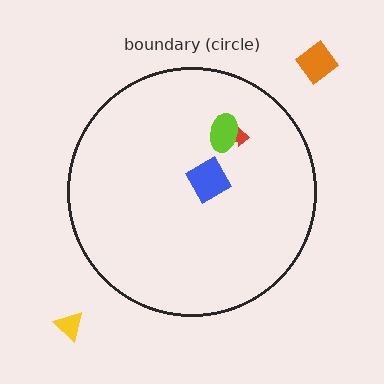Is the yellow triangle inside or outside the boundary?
Outside.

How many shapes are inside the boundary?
3 inside, 2 outside.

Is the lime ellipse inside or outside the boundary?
Inside.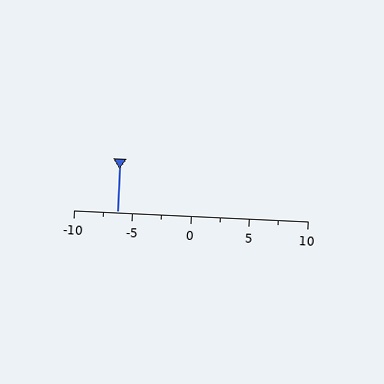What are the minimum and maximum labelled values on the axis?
The axis runs from -10 to 10.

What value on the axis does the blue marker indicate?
The marker indicates approximately -6.2.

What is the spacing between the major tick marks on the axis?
The major ticks are spaced 5 apart.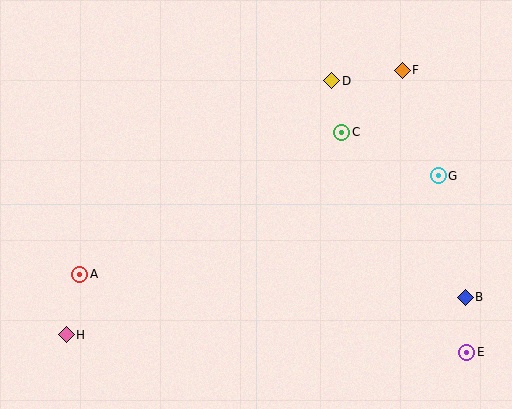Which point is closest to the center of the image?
Point C at (342, 132) is closest to the center.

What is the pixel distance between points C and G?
The distance between C and G is 106 pixels.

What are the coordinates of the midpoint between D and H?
The midpoint between D and H is at (199, 208).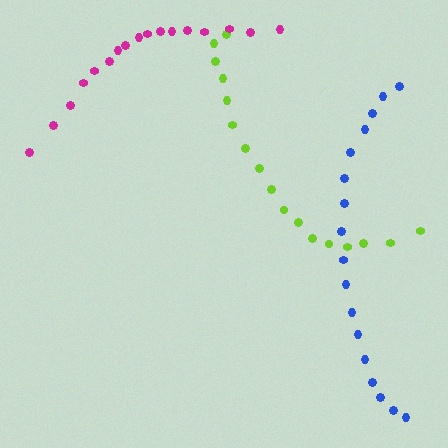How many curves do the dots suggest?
There are 3 distinct paths.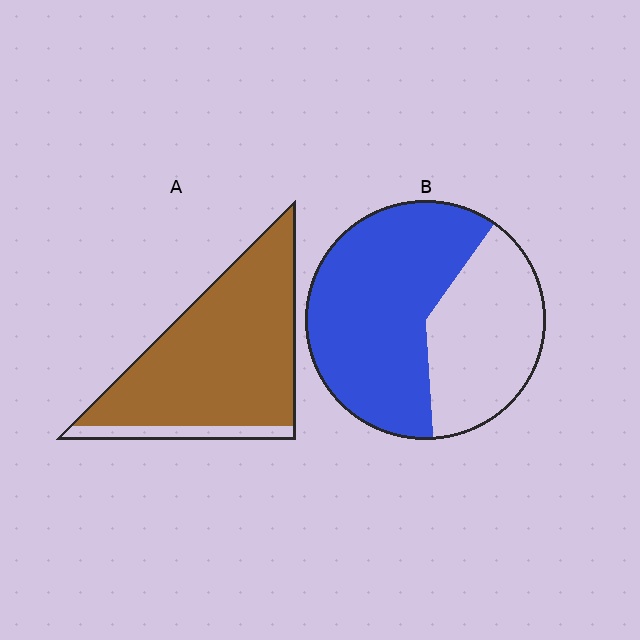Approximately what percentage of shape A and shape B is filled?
A is approximately 90% and B is approximately 60%.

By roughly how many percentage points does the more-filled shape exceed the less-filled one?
By roughly 30 percentage points (A over B).